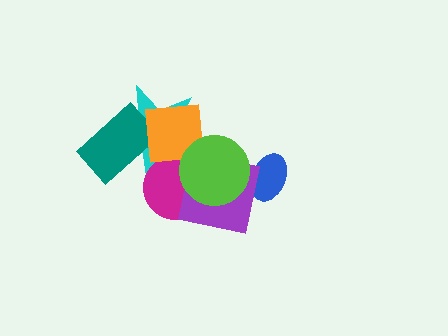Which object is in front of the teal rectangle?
The orange square is in front of the teal rectangle.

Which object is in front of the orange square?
The lime circle is in front of the orange square.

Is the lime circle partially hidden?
No, no other shape covers it.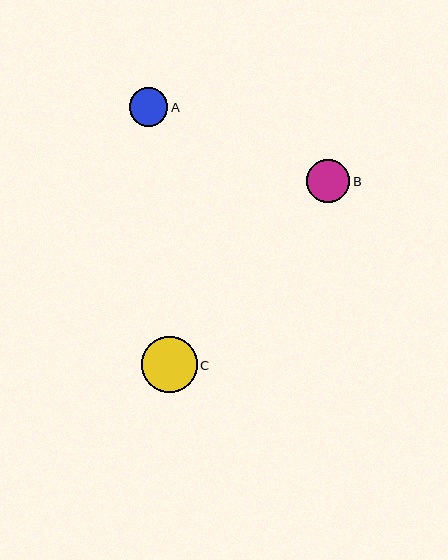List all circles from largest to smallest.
From largest to smallest: C, B, A.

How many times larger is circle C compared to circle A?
Circle C is approximately 1.5 times the size of circle A.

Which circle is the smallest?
Circle A is the smallest with a size of approximately 38 pixels.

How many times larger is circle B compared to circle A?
Circle B is approximately 1.1 times the size of circle A.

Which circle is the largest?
Circle C is the largest with a size of approximately 56 pixels.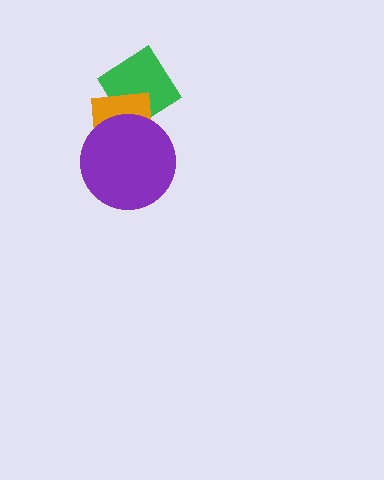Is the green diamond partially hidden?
Yes, it is partially covered by another shape.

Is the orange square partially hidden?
Yes, it is partially covered by another shape.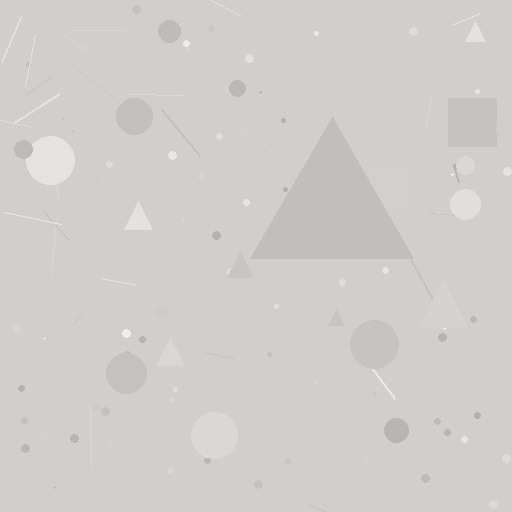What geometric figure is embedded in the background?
A triangle is embedded in the background.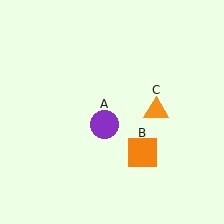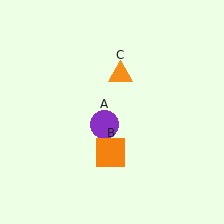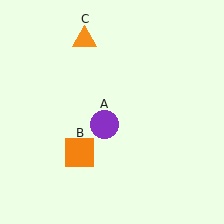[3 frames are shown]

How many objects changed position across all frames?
2 objects changed position: orange square (object B), orange triangle (object C).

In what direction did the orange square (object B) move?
The orange square (object B) moved left.